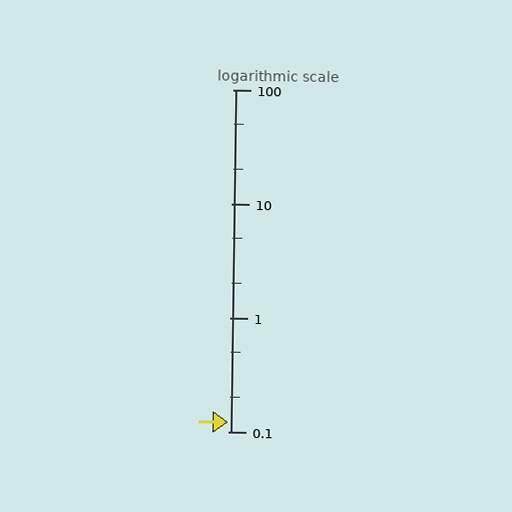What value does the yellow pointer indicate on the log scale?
The pointer indicates approximately 0.12.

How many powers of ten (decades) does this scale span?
The scale spans 3 decades, from 0.1 to 100.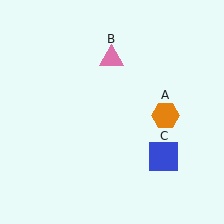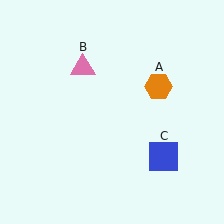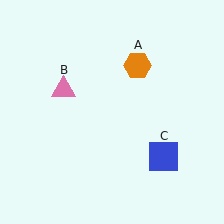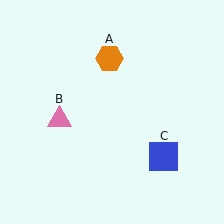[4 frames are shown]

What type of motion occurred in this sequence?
The orange hexagon (object A), pink triangle (object B) rotated counterclockwise around the center of the scene.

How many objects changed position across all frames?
2 objects changed position: orange hexagon (object A), pink triangle (object B).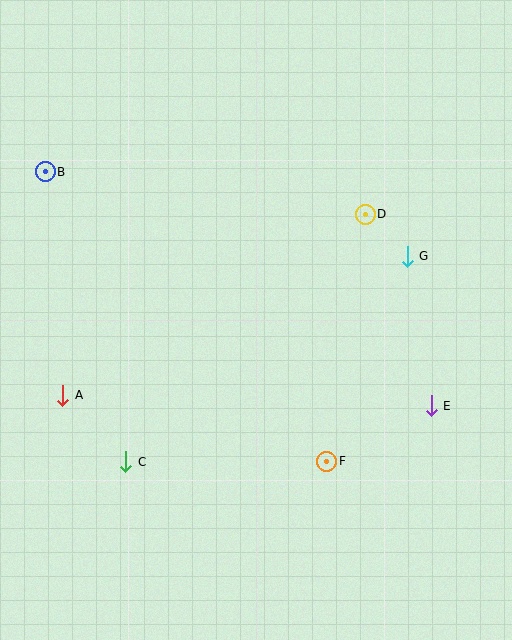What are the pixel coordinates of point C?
Point C is at (126, 462).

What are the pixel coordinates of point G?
Point G is at (407, 256).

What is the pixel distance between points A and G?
The distance between A and G is 371 pixels.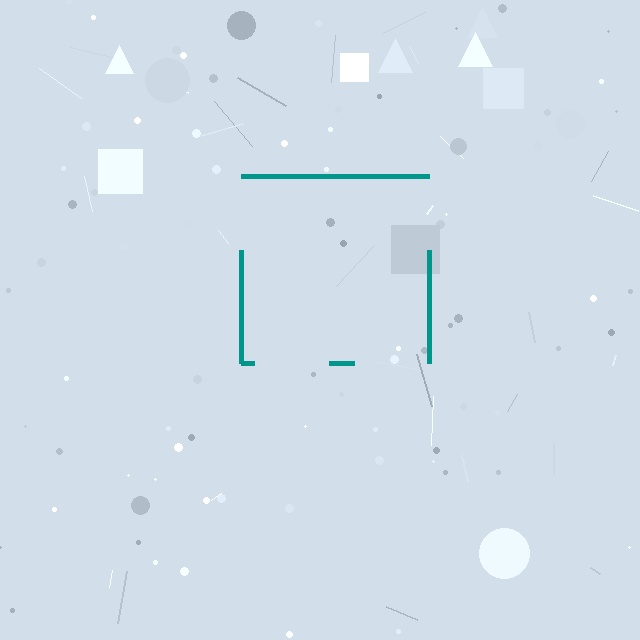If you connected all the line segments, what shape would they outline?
They would outline a square.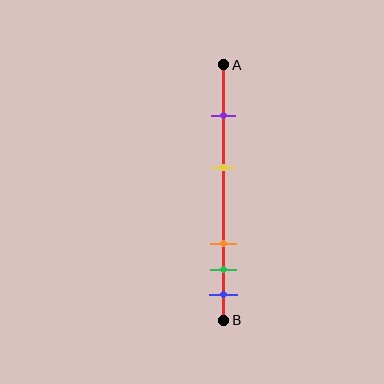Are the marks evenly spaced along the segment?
No, the marks are not evenly spaced.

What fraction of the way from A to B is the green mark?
The green mark is approximately 80% (0.8) of the way from A to B.